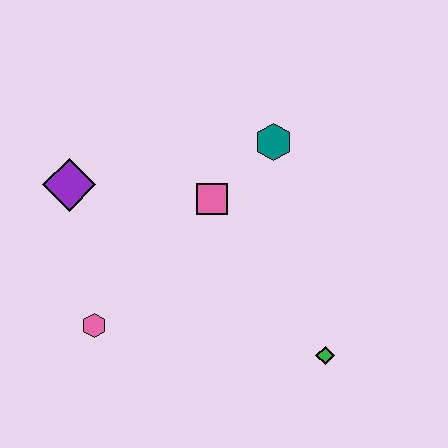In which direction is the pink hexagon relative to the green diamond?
The pink hexagon is to the left of the green diamond.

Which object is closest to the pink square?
The teal hexagon is closest to the pink square.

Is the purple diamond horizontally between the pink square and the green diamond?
No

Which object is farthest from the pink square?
The green diamond is farthest from the pink square.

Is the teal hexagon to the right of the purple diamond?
Yes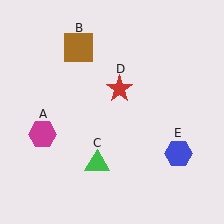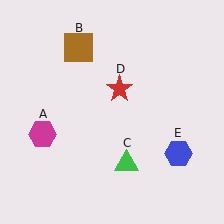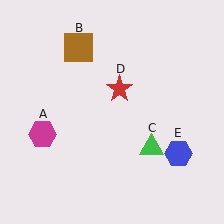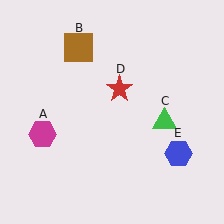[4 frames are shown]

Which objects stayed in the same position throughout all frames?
Magenta hexagon (object A) and brown square (object B) and red star (object D) and blue hexagon (object E) remained stationary.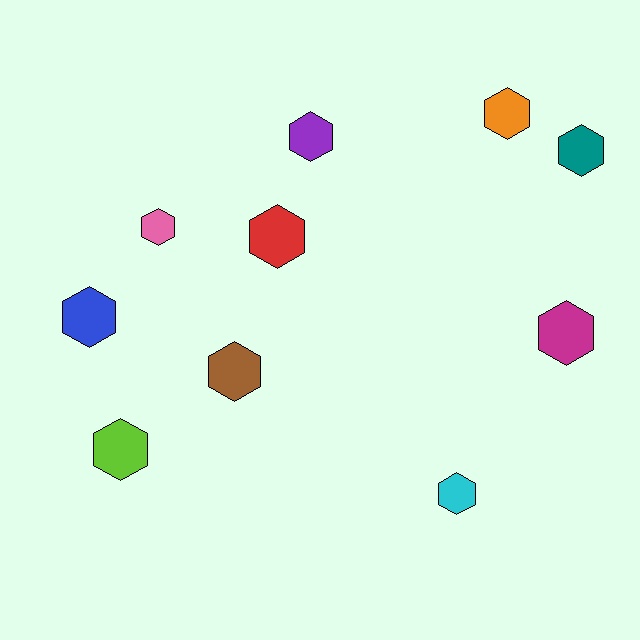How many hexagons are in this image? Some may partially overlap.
There are 10 hexagons.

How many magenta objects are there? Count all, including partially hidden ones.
There is 1 magenta object.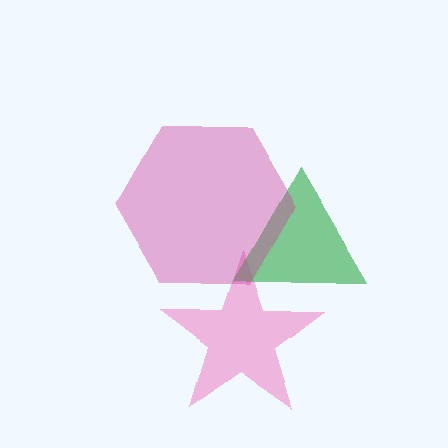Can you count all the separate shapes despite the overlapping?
Yes, there are 3 separate shapes.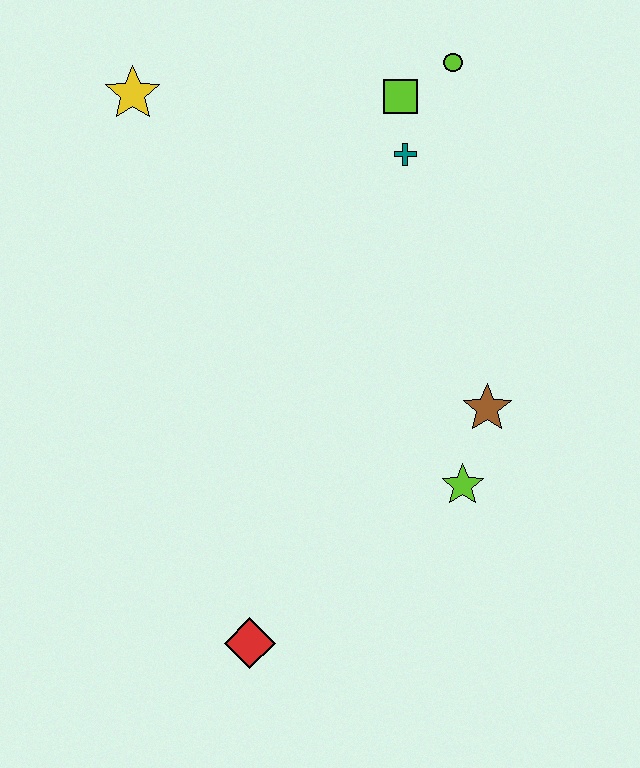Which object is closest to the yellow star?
The lime square is closest to the yellow star.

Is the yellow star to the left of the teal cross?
Yes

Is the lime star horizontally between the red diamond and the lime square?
No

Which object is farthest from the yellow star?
The red diamond is farthest from the yellow star.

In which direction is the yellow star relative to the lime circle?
The yellow star is to the left of the lime circle.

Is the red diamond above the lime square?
No